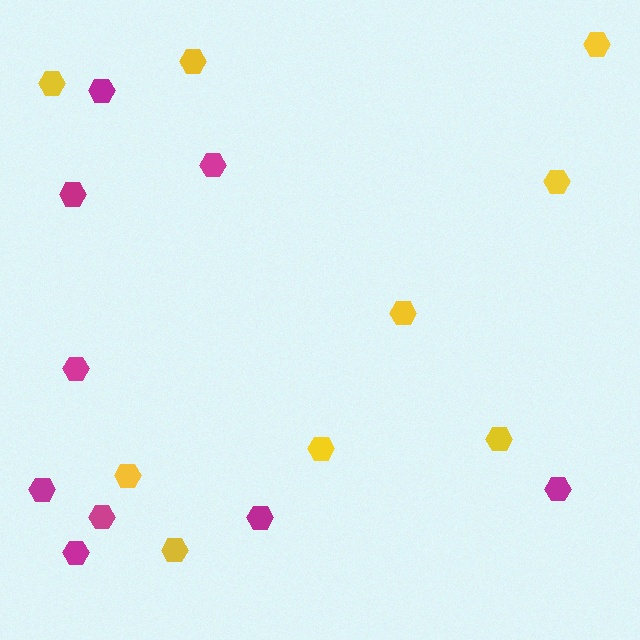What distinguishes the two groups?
There are 2 groups: one group of magenta hexagons (9) and one group of yellow hexagons (9).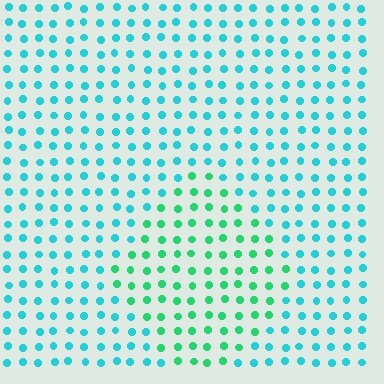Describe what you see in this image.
The image is filled with small cyan elements in a uniform arrangement. A diamond-shaped region is visible where the elements are tinted to a slightly different hue, forming a subtle color boundary.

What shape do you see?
I see a diamond.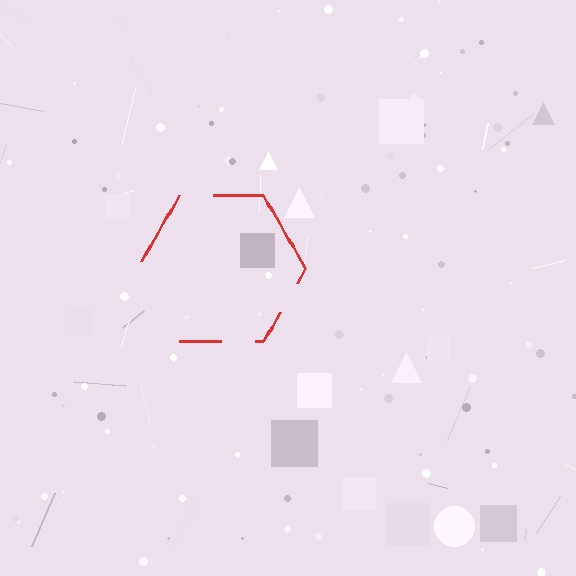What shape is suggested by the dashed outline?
The dashed outline suggests a hexagon.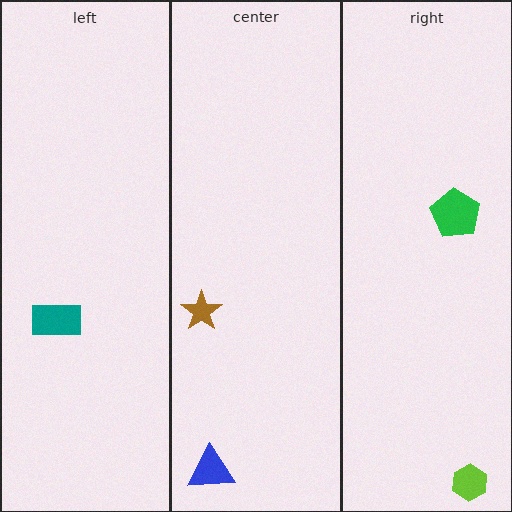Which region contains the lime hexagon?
The right region.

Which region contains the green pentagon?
The right region.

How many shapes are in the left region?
1.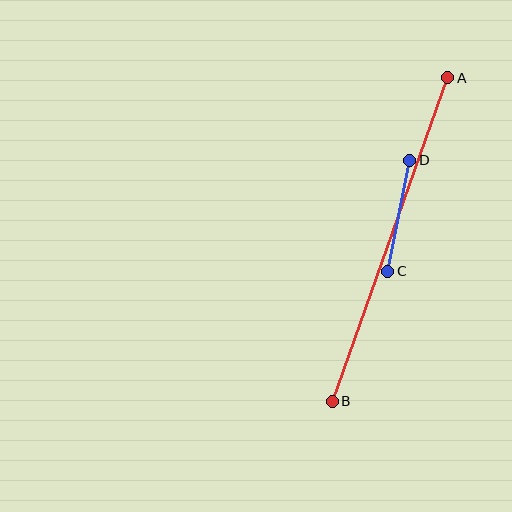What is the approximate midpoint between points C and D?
The midpoint is at approximately (399, 216) pixels.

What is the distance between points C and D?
The distance is approximately 113 pixels.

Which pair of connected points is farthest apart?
Points A and B are farthest apart.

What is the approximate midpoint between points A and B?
The midpoint is at approximately (390, 239) pixels.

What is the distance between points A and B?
The distance is approximately 344 pixels.